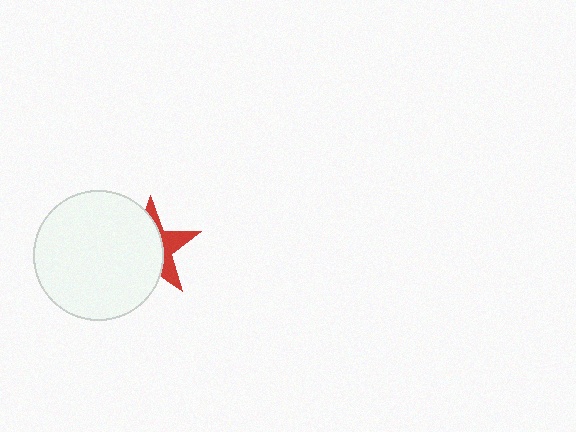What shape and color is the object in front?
The object in front is a white circle.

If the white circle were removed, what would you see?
You would see the complete red star.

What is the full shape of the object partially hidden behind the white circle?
The partially hidden object is a red star.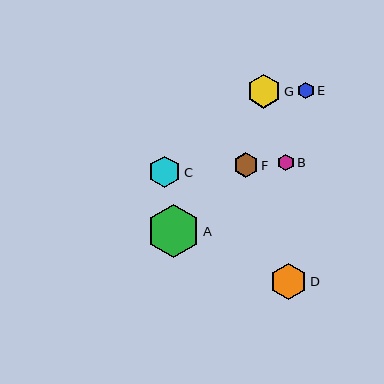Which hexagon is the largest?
Hexagon A is the largest with a size of approximately 53 pixels.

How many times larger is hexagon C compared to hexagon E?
Hexagon C is approximately 1.9 times the size of hexagon E.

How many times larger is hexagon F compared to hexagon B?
Hexagon F is approximately 1.5 times the size of hexagon B.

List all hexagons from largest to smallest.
From largest to smallest: A, D, G, C, F, E, B.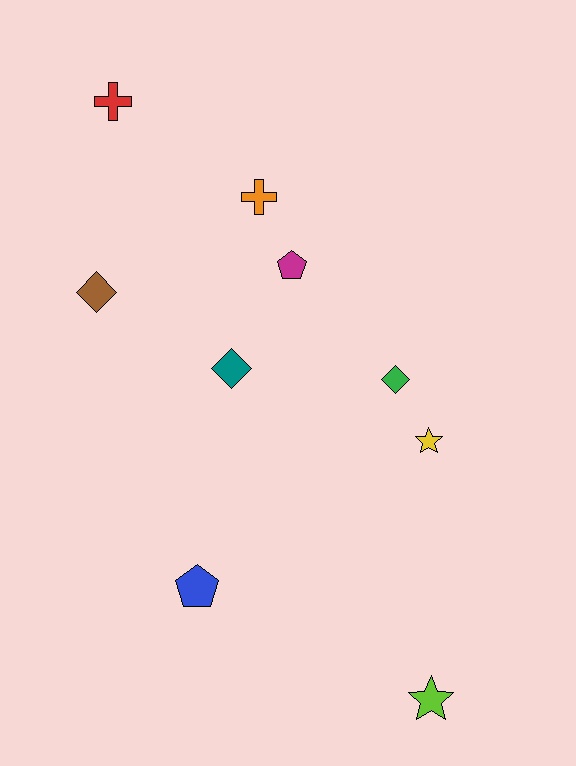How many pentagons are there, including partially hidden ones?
There are 2 pentagons.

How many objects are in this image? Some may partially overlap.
There are 9 objects.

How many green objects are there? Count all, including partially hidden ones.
There is 1 green object.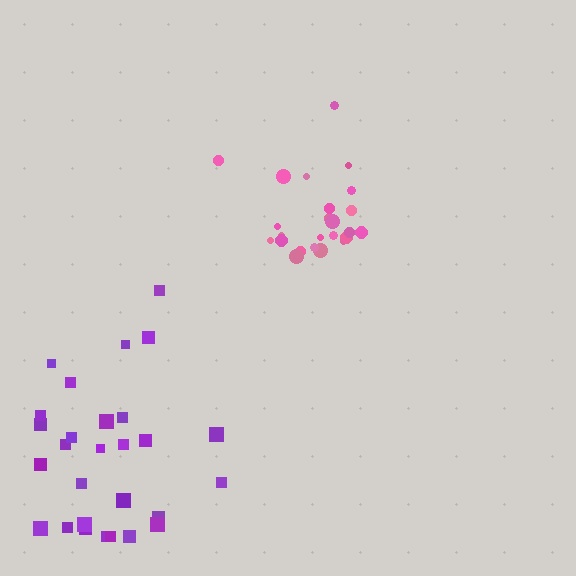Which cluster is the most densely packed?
Pink.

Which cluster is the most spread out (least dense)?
Purple.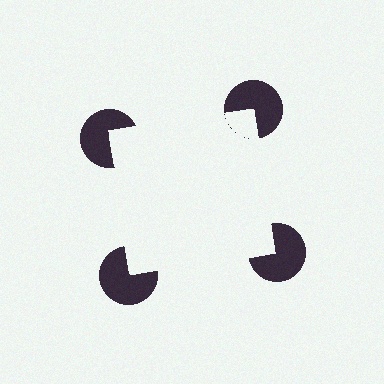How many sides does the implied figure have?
4 sides.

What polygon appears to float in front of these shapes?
An illusory square — its edges are inferred from the aligned wedge cuts in the pac-man discs, not physically drawn.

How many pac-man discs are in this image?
There are 4 — one at each vertex of the illusory square.